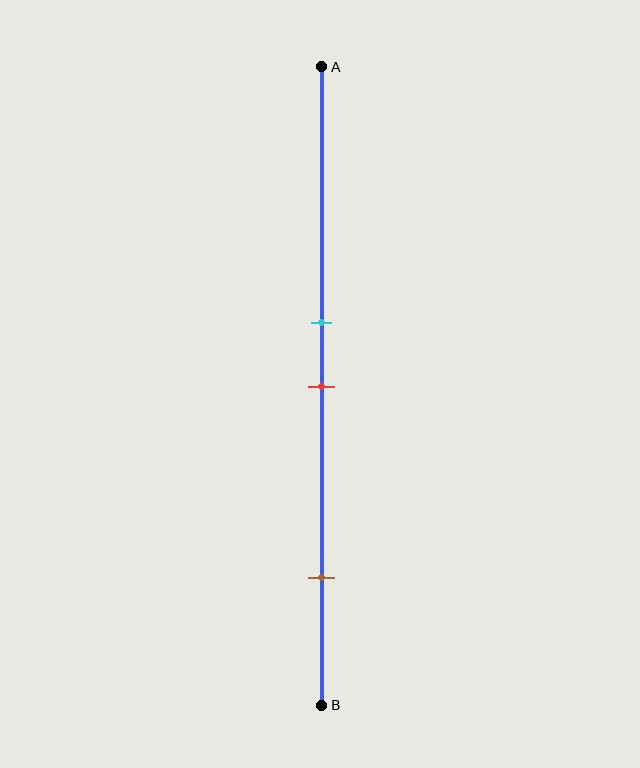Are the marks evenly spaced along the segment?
No, the marks are not evenly spaced.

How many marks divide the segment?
There are 3 marks dividing the segment.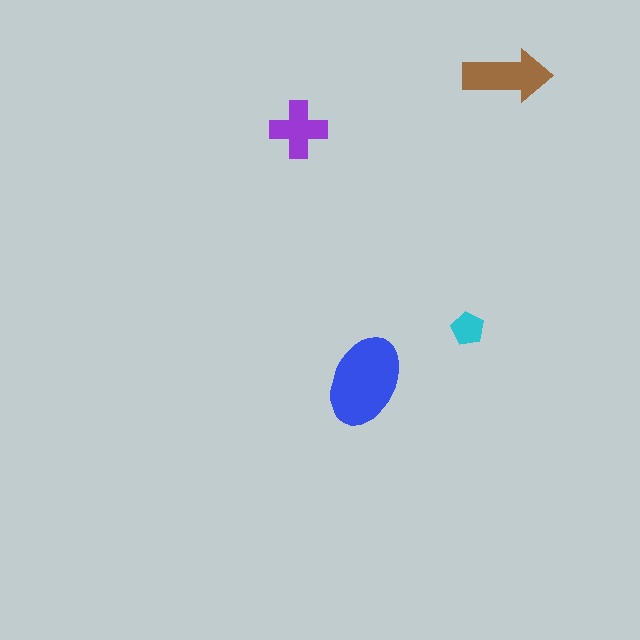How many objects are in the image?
There are 4 objects in the image.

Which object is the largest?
The blue ellipse.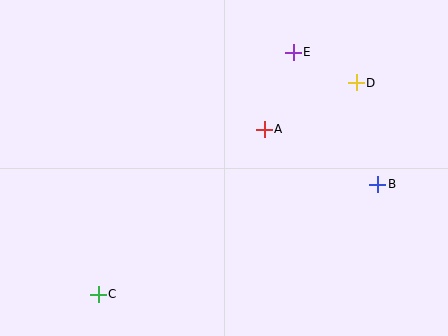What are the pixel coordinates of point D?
Point D is at (356, 83).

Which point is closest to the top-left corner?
Point A is closest to the top-left corner.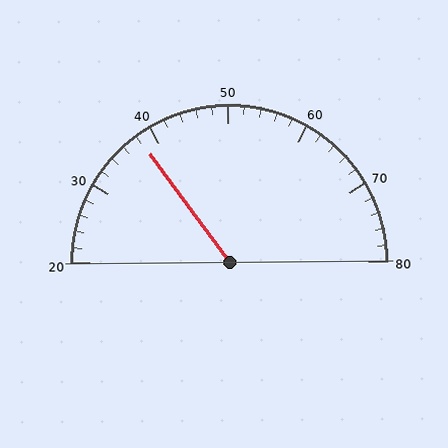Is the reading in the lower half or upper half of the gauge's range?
The reading is in the lower half of the range (20 to 80).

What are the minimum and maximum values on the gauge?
The gauge ranges from 20 to 80.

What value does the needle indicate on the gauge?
The needle indicates approximately 38.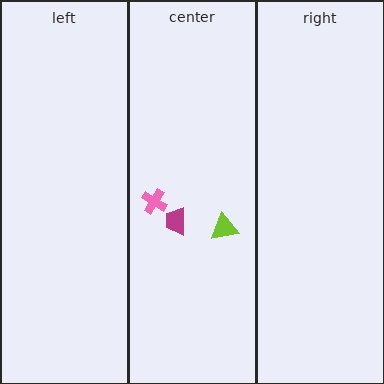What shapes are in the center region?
The pink cross, the magenta trapezoid, the lime triangle.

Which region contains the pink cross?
The center region.